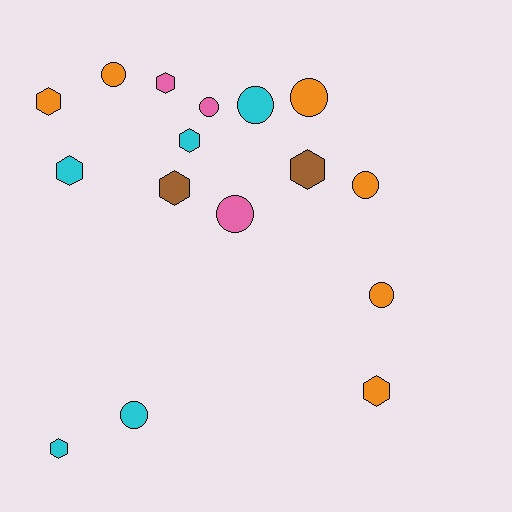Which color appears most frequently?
Orange, with 6 objects.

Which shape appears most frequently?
Circle, with 8 objects.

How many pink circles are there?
There are 2 pink circles.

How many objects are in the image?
There are 16 objects.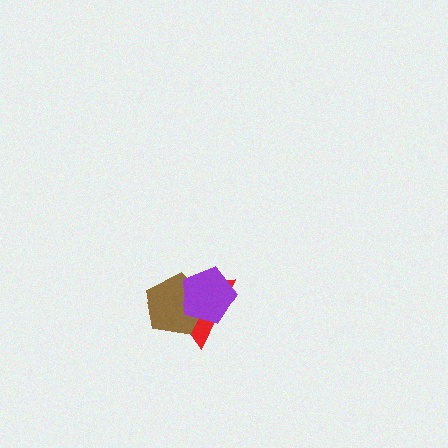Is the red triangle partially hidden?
Yes, it is partially covered by another shape.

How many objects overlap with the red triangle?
2 objects overlap with the red triangle.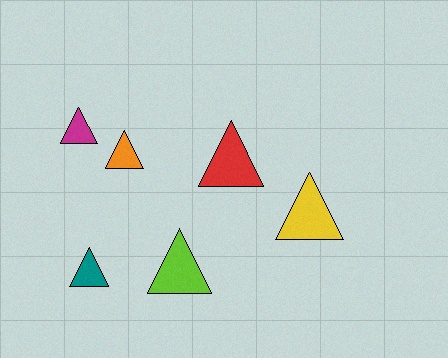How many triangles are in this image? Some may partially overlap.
There are 6 triangles.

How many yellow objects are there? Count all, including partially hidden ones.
There is 1 yellow object.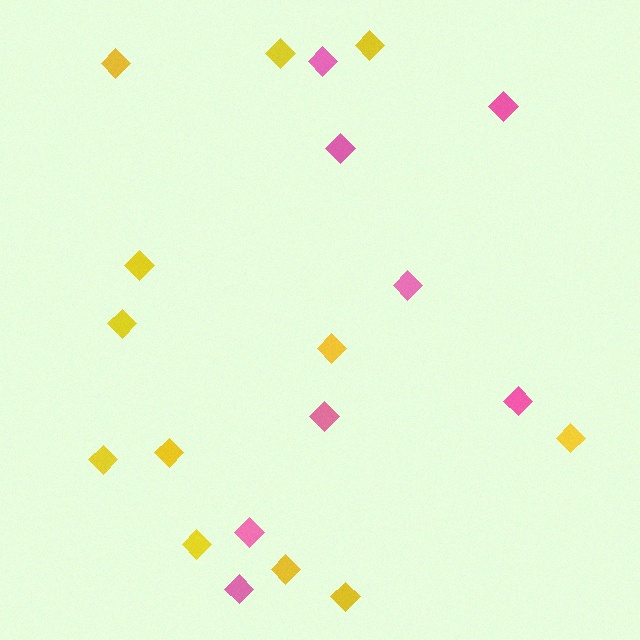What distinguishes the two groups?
There are 2 groups: one group of yellow diamonds (12) and one group of pink diamonds (8).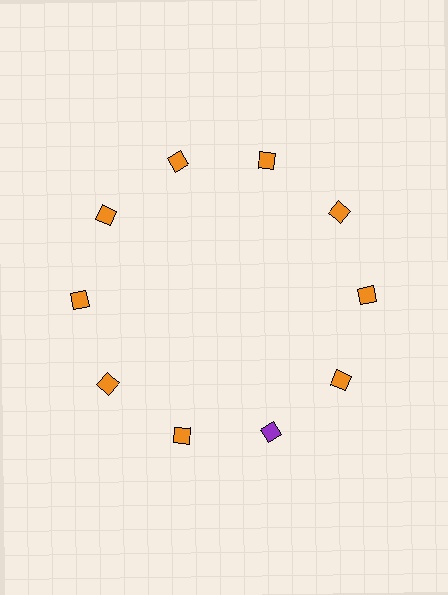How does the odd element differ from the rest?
It has a different color: purple instead of orange.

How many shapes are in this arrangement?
There are 10 shapes arranged in a ring pattern.